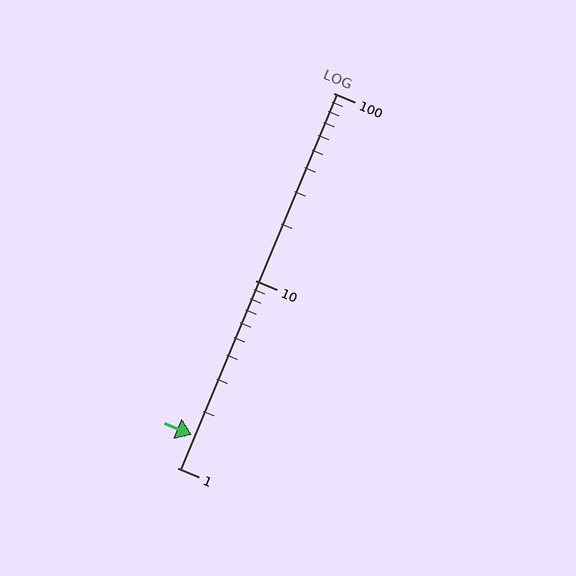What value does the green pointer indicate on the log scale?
The pointer indicates approximately 1.5.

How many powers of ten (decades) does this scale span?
The scale spans 2 decades, from 1 to 100.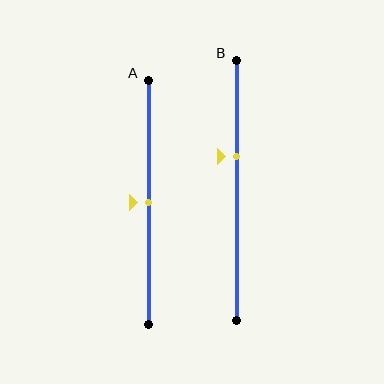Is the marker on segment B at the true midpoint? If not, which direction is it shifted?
No, the marker on segment B is shifted upward by about 13% of the segment length.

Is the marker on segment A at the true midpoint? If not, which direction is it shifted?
Yes, the marker on segment A is at the true midpoint.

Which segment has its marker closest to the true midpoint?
Segment A has its marker closest to the true midpoint.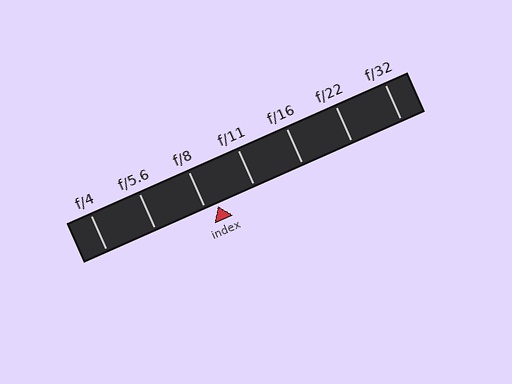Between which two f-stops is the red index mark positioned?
The index mark is between f/8 and f/11.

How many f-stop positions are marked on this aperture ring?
There are 7 f-stop positions marked.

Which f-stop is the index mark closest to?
The index mark is closest to f/8.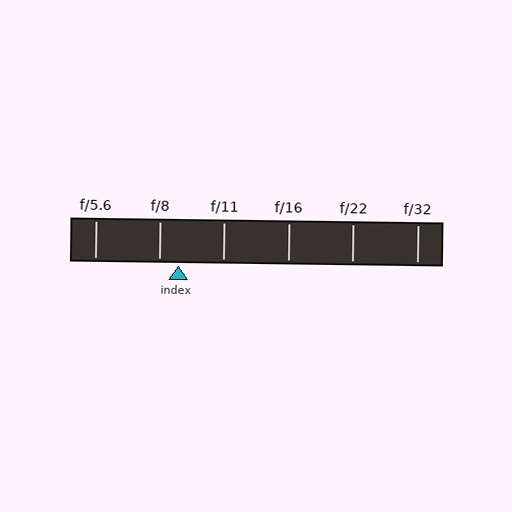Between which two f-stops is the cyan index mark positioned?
The index mark is between f/8 and f/11.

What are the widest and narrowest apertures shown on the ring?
The widest aperture shown is f/5.6 and the narrowest is f/32.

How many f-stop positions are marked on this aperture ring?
There are 6 f-stop positions marked.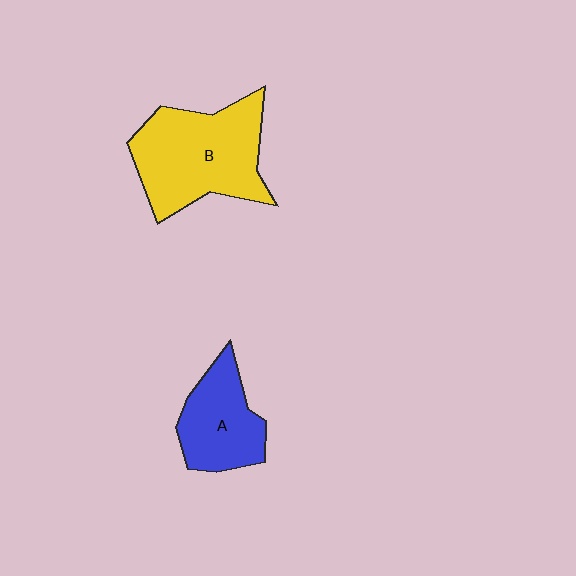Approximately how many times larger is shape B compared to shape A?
Approximately 1.6 times.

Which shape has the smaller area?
Shape A (blue).